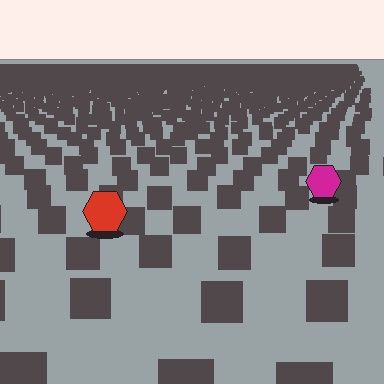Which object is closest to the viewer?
The red hexagon is closest. The texture marks near it are larger and more spread out.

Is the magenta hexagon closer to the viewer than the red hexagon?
No. The red hexagon is closer — you can tell from the texture gradient: the ground texture is coarser near it.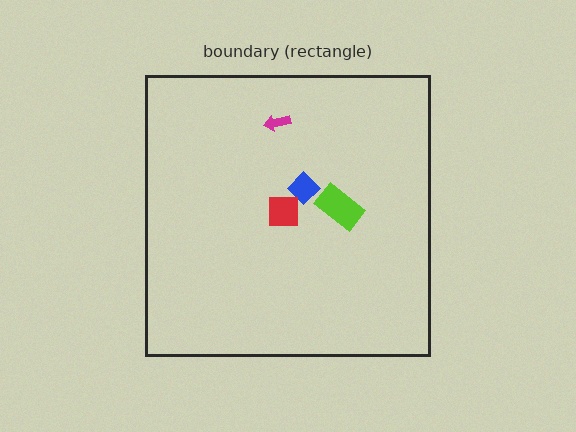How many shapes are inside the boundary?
4 inside, 0 outside.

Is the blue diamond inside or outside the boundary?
Inside.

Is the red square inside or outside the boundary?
Inside.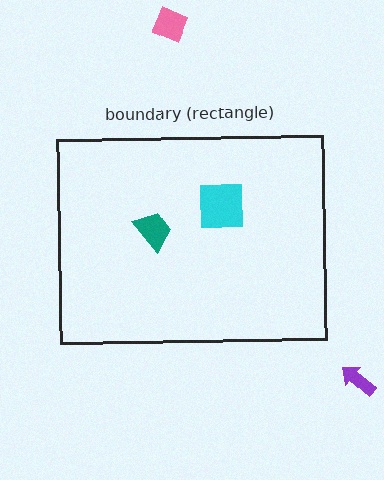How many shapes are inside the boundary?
2 inside, 2 outside.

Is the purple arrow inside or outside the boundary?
Outside.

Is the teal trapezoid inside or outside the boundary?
Inside.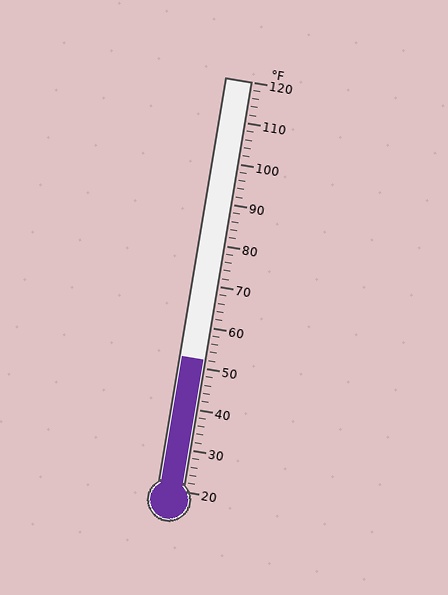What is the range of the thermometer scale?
The thermometer scale ranges from 20°F to 120°F.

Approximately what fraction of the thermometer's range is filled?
The thermometer is filled to approximately 30% of its range.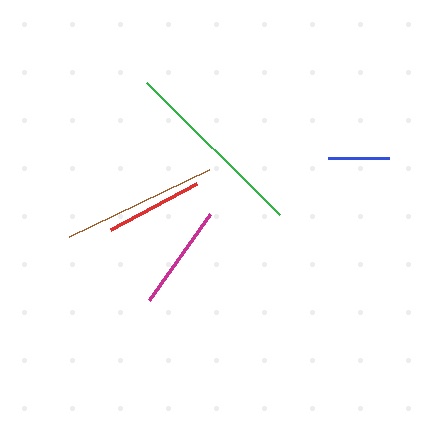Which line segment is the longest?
The green line is the longest at approximately 188 pixels.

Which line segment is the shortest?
The blue line is the shortest at approximately 62 pixels.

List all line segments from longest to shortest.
From longest to shortest: green, brown, magenta, red, blue.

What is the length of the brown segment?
The brown segment is approximately 155 pixels long.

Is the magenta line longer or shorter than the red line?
The magenta line is longer than the red line.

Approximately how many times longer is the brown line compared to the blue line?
The brown line is approximately 2.5 times the length of the blue line.